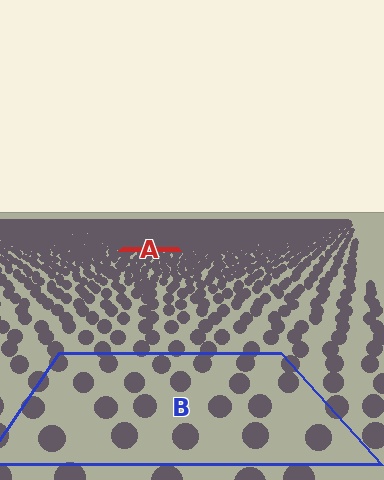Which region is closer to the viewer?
Region B is closer. The texture elements there are larger and more spread out.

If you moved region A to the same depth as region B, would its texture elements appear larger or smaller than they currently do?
They would appear larger. At a closer depth, the same texture elements are projected at a bigger on-screen size.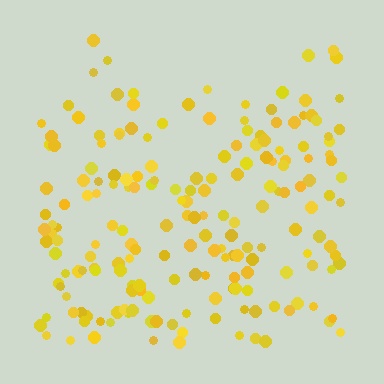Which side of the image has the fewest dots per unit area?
The top.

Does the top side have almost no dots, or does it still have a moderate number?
Still a moderate number, just noticeably fewer than the bottom.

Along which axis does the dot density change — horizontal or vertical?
Vertical.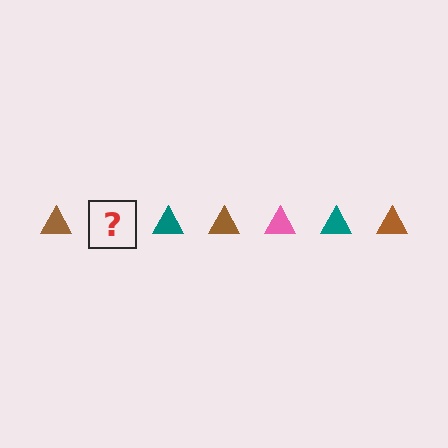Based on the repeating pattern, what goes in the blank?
The blank should be a pink triangle.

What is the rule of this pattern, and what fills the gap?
The rule is that the pattern cycles through brown, pink, teal triangles. The gap should be filled with a pink triangle.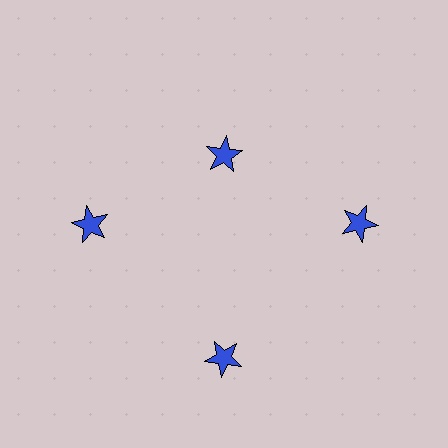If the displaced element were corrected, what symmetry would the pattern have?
It would have 4-fold rotational symmetry — the pattern would map onto itself every 90 degrees.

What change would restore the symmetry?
The symmetry would be restored by moving it outward, back onto the ring so that all 4 stars sit at equal angles and equal distance from the center.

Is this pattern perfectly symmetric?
No. The 4 blue stars are arranged in a ring, but one element near the 12 o'clock position is pulled inward toward the center, breaking the 4-fold rotational symmetry.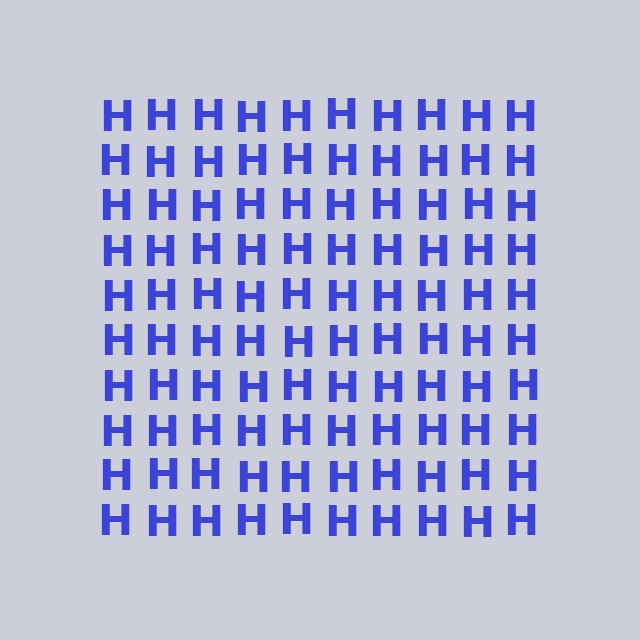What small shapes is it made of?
It is made of small letter H's.